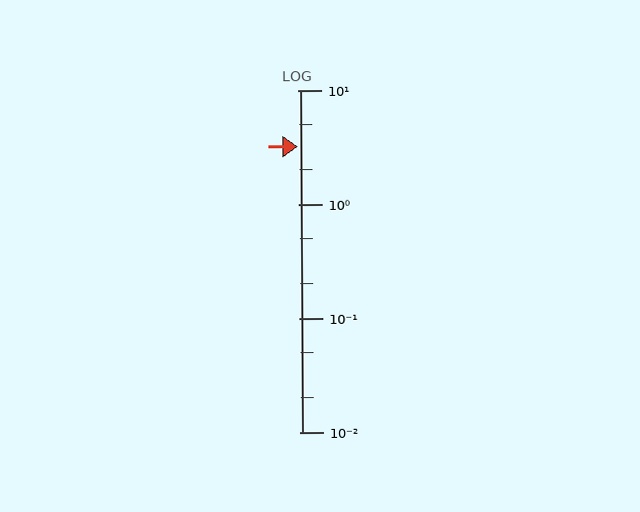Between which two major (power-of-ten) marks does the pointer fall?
The pointer is between 1 and 10.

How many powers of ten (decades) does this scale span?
The scale spans 3 decades, from 0.01 to 10.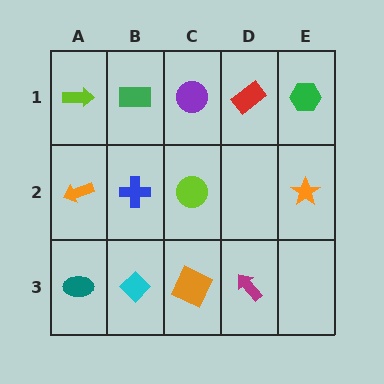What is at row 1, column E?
A green hexagon.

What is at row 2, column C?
A lime circle.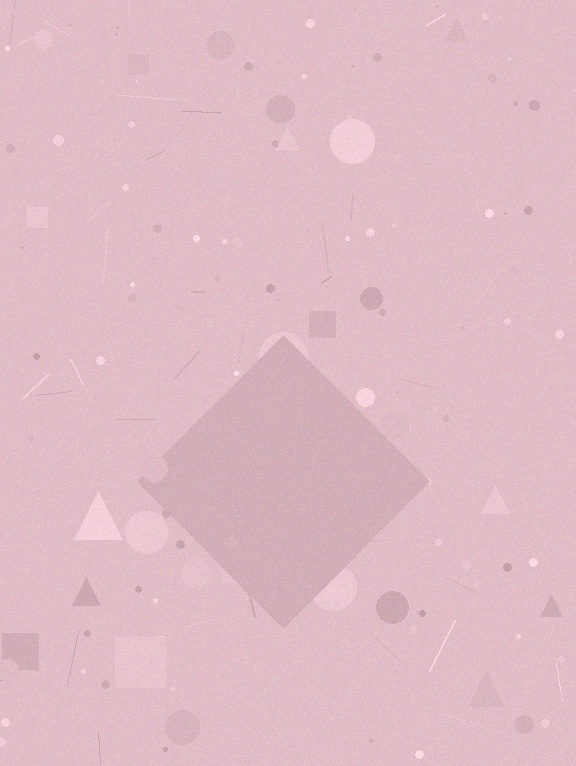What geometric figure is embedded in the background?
A diamond is embedded in the background.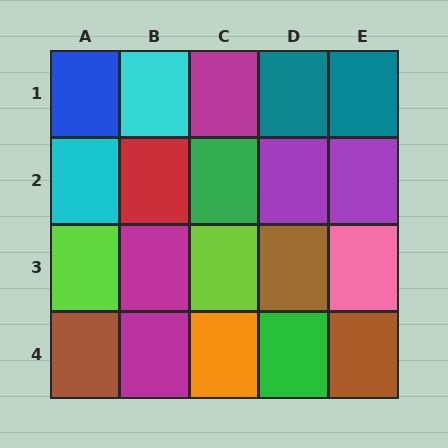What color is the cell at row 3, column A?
Lime.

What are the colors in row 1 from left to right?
Blue, cyan, magenta, teal, teal.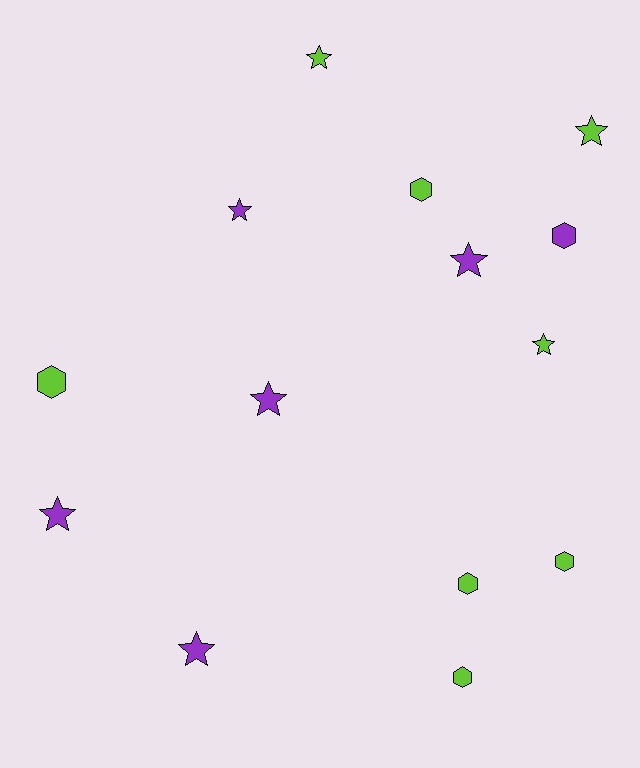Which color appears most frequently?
Lime, with 8 objects.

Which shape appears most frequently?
Star, with 8 objects.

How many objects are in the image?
There are 14 objects.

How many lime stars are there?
There are 3 lime stars.